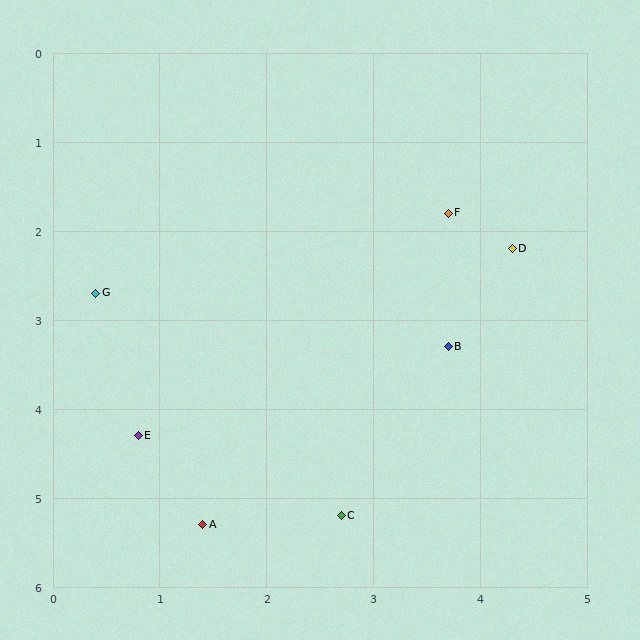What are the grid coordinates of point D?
Point D is at approximately (4.3, 2.2).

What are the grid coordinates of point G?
Point G is at approximately (0.4, 2.7).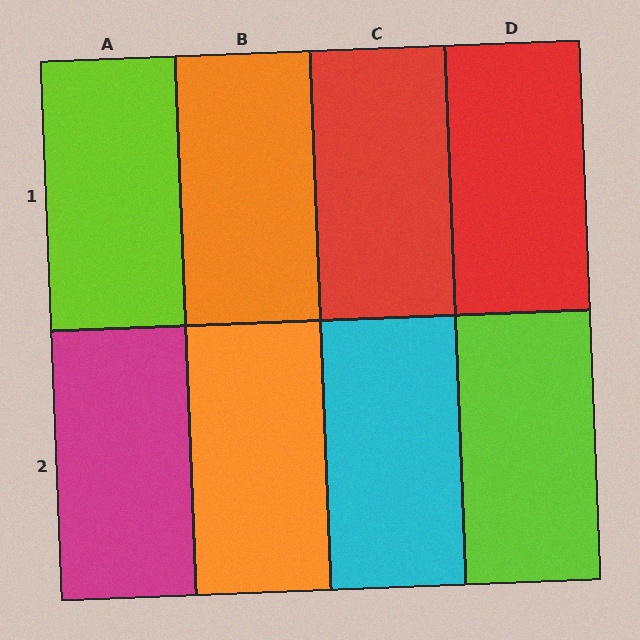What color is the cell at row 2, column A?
Magenta.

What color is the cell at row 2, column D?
Lime.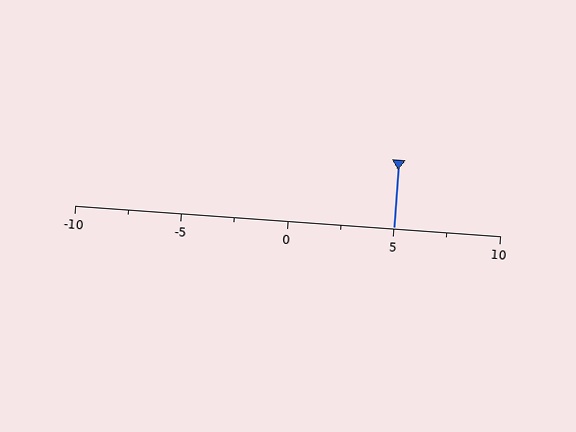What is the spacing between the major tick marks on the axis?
The major ticks are spaced 5 apart.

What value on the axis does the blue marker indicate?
The marker indicates approximately 5.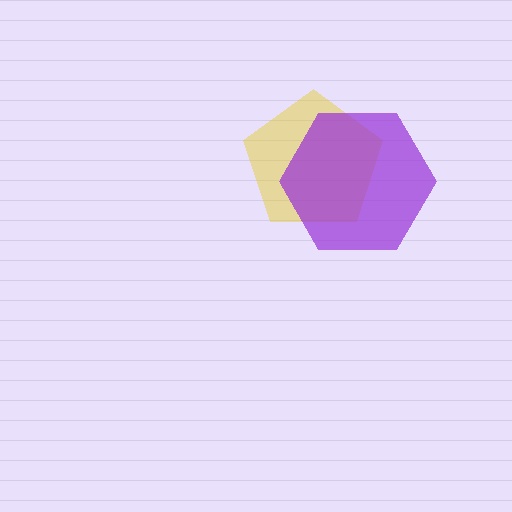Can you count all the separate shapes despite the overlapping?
Yes, there are 2 separate shapes.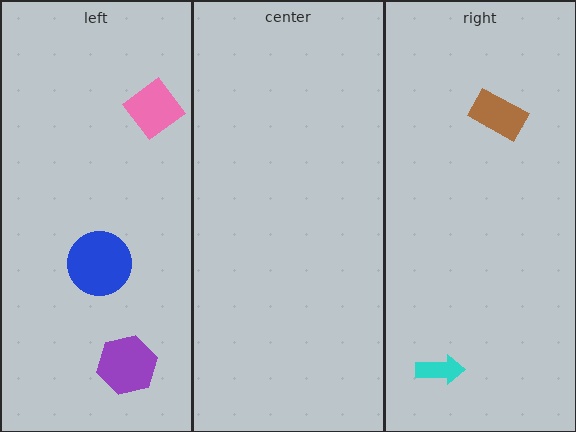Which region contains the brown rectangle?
The right region.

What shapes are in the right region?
The brown rectangle, the cyan arrow.